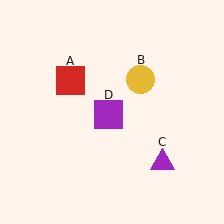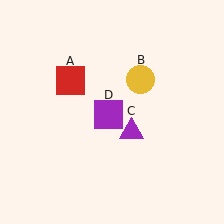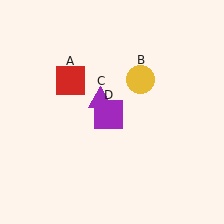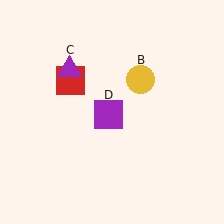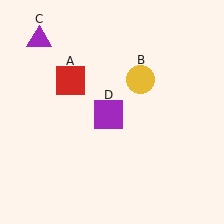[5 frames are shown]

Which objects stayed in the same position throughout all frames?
Red square (object A) and yellow circle (object B) and purple square (object D) remained stationary.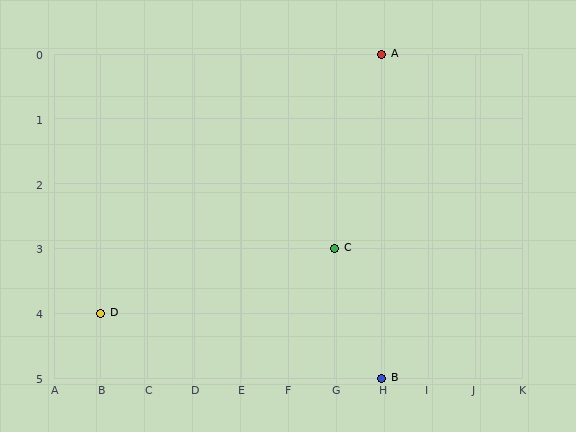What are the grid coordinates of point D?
Point D is at grid coordinates (B, 4).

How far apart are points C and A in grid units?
Points C and A are 1 column and 3 rows apart (about 3.2 grid units diagonally).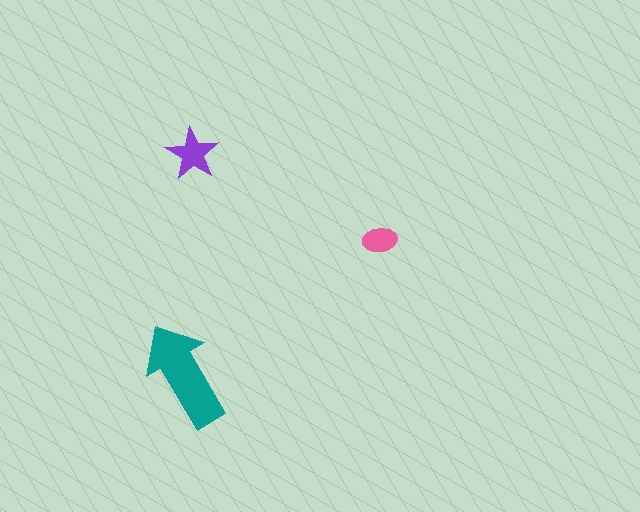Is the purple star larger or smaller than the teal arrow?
Smaller.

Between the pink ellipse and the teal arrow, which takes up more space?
The teal arrow.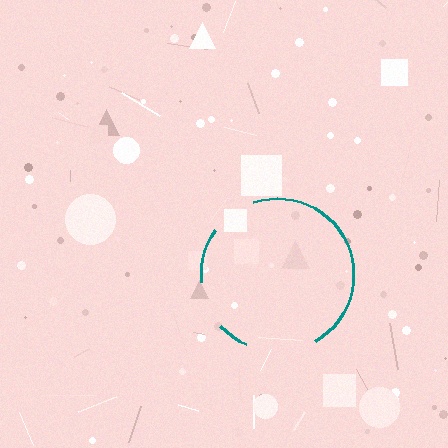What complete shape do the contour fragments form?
The contour fragments form a circle.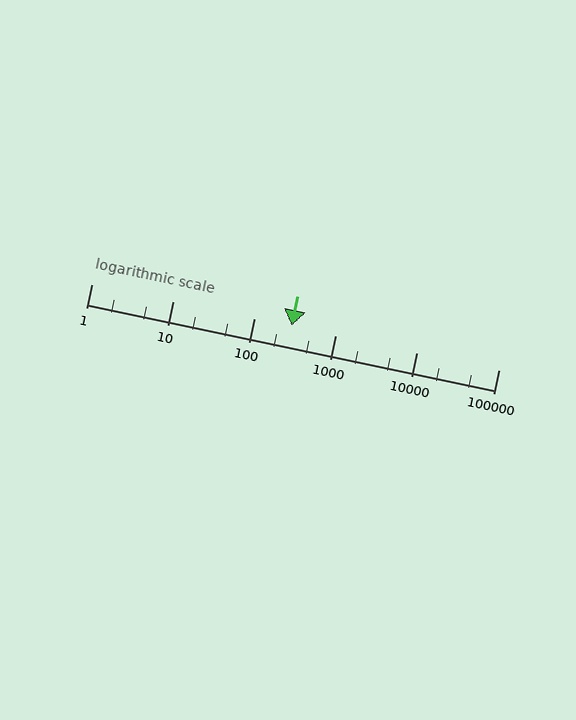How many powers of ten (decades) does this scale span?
The scale spans 5 decades, from 1 to 100000.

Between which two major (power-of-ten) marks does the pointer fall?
The pointer is between 100 and 1000.